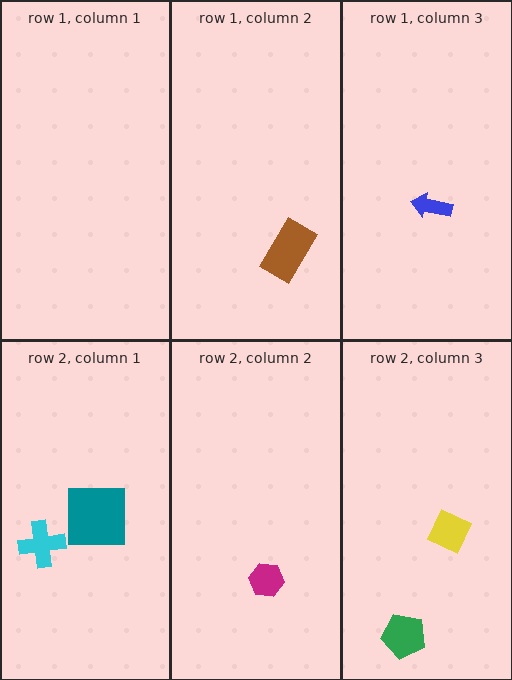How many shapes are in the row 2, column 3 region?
2.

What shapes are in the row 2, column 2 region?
The magenta hexagon.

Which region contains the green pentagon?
The row 2, column 3 region.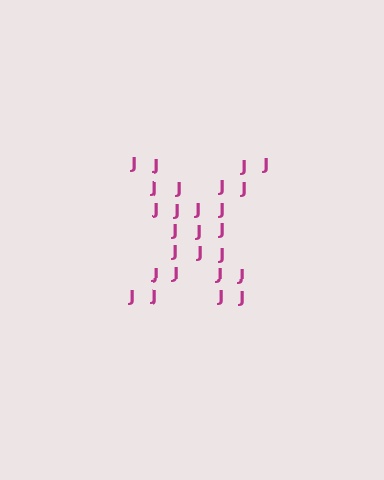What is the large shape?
The large shape is the letter X.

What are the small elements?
The small elements are letter J's.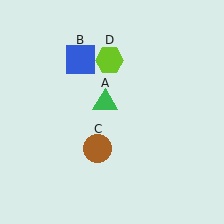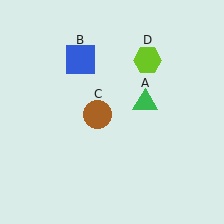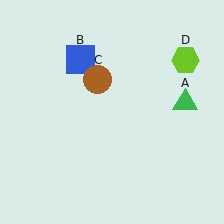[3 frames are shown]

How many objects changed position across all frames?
3 objects changed position: green triangle (object A), brown circle (object C), lime hexagon (object D).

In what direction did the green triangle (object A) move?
The green triangle (object A) moved right.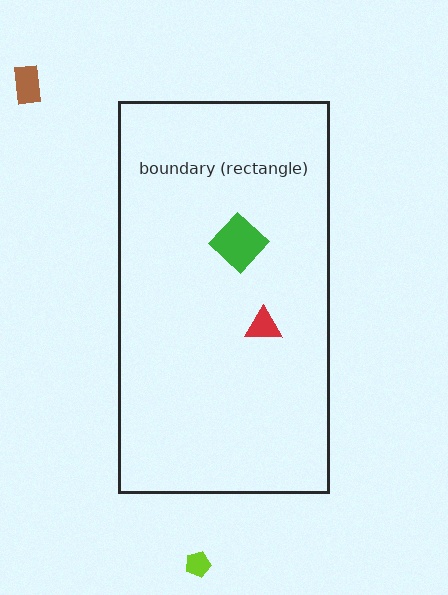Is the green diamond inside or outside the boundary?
Inside.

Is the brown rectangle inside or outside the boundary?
Outside.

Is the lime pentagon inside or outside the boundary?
Outside.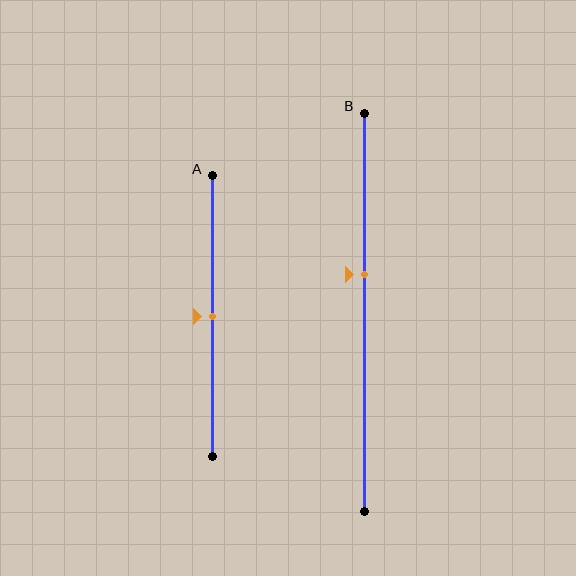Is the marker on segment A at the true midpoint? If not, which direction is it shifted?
Yes, the marker on segment A is at the true midpoint.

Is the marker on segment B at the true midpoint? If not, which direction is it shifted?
No, the marker on segment B is shifted upward by about 10% of the segment length.